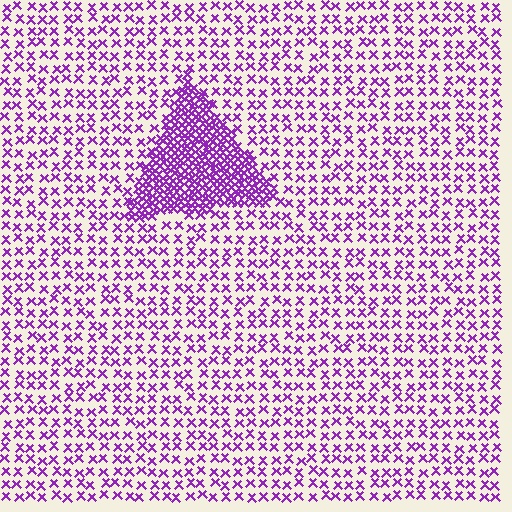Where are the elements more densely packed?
The elements are more densely packed inside the triangle boundary.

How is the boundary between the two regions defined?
The boundary is defined by a change in element density (approximately 3.0x ratio). All elements are the same color, size, and shape.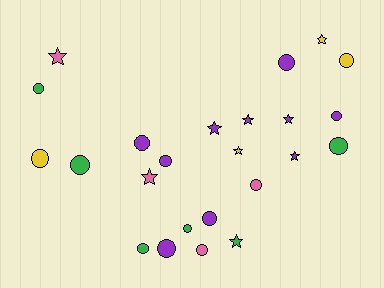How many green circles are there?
There are 5 green circles.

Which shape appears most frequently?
Circle, with 15 objects.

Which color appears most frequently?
Purple, with 10 objects.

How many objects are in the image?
There are 24 objects.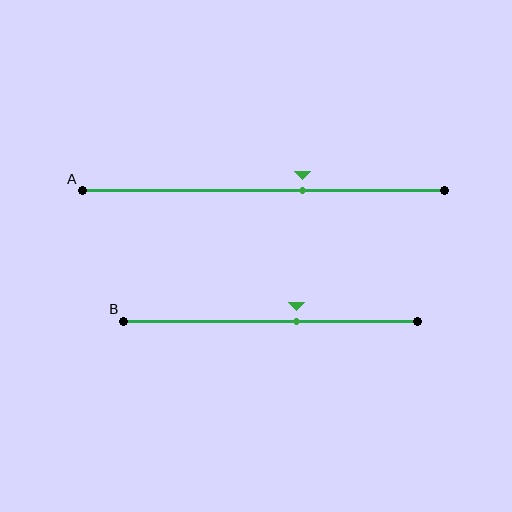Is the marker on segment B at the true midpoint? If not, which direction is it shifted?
No, the marker on segment B is shifted to the right by about 9% of the segment length.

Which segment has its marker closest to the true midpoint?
Segment B has its marker closest to the true midpoint.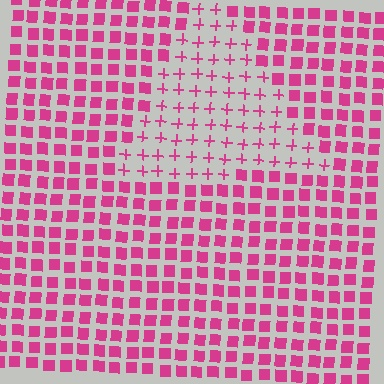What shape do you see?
I see a triangle.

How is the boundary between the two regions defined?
The boundary is defined by a change in element shape: plus signs inside vs. squares outside. All elements share the same color and spacing.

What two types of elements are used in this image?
The image uses plus signs inside the triangle region and squares outside it.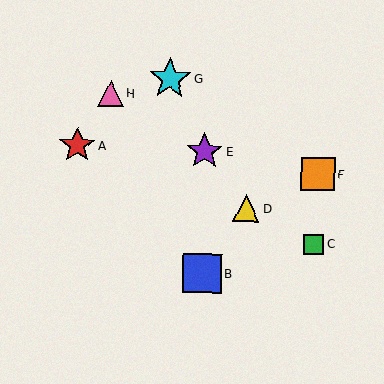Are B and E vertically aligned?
Yes, both are at x≈202.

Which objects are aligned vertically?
Objects B, E are aligned vertically.